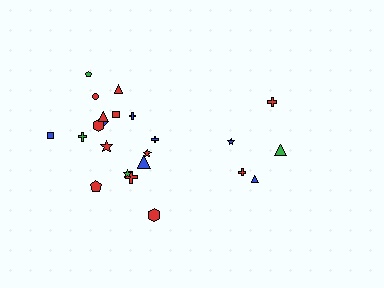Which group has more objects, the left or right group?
The left group.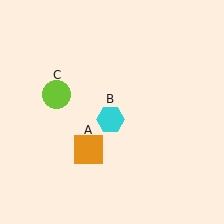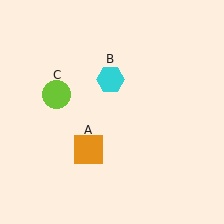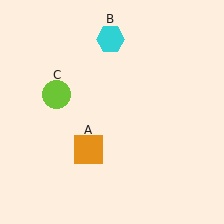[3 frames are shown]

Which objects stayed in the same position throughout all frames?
Orange square (object A) and lime circle (object C) remained stationary.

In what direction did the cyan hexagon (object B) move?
The cyan hexagon (object B) moved up.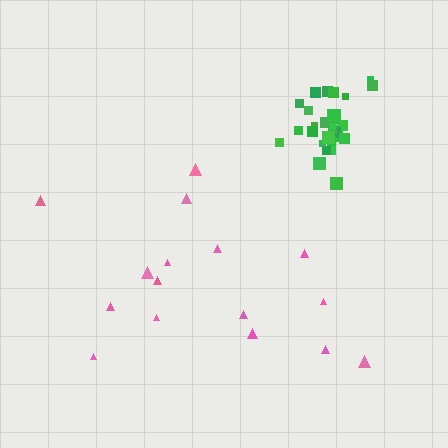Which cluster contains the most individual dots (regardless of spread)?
Green (30).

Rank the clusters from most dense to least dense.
green, pink.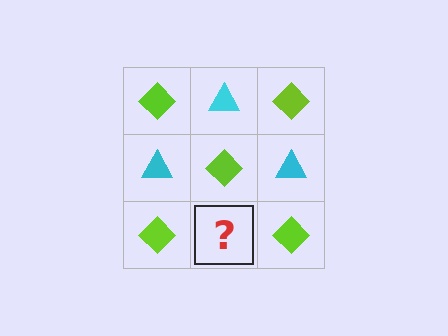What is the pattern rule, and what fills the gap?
The rule is that it alternates lime diamond and cyan triangle in a checkerboard pattern. The gap should be filled with a cyan triangle.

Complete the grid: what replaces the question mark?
The question mark should be replaced with a cyan triangle.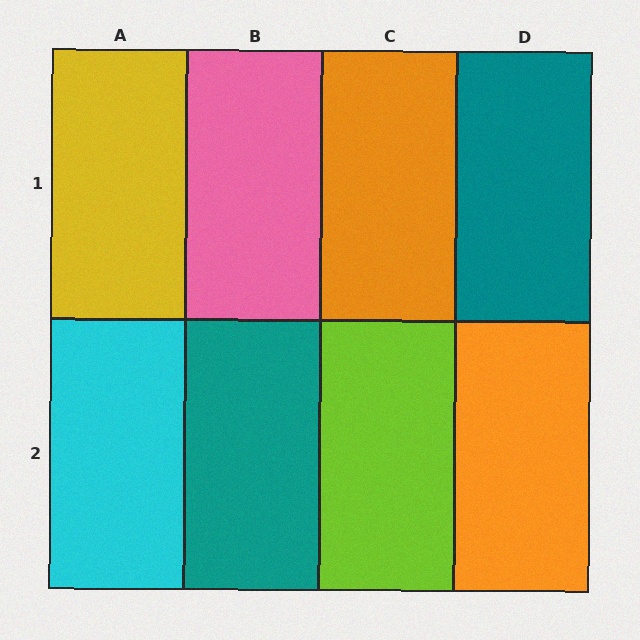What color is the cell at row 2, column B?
Teal.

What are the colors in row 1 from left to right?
Yellow, pink, orange, teal.